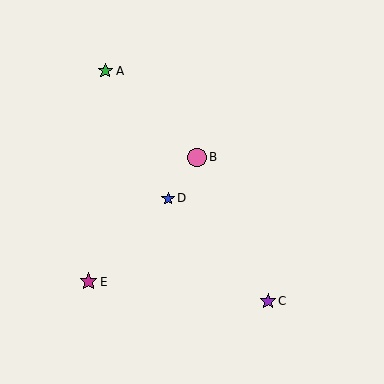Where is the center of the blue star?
The center of the blue star is at (168, 198).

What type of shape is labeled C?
Shape C is a purple star.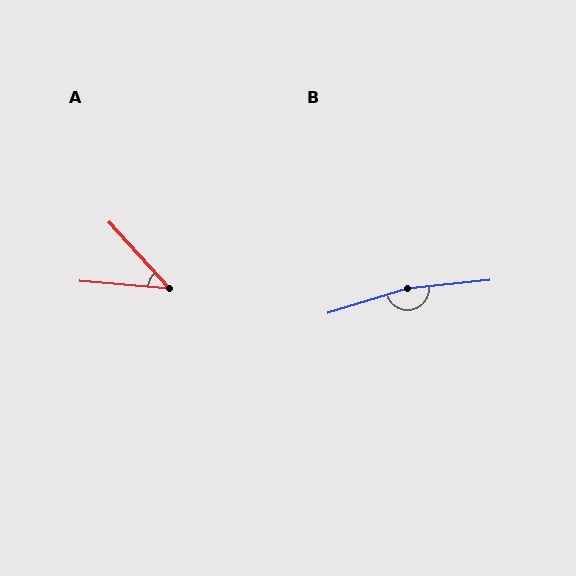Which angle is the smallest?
A, at approximately 43 degrees.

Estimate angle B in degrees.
Approximately 169 degrees.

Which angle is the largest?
B, at approximately 169 degrees.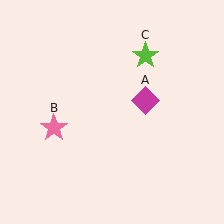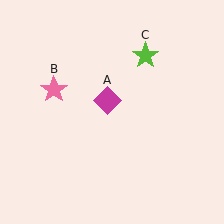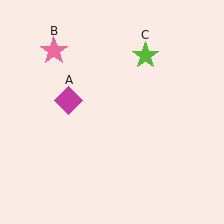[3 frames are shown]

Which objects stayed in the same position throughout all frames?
Lime star (object C) remained stationary.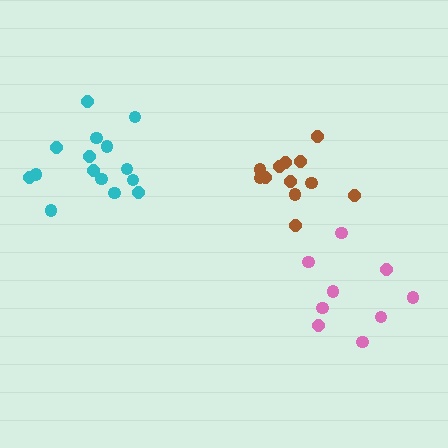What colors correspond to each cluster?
The clusters are colored: cyan, brown, pink.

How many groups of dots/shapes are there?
There are 3 groups.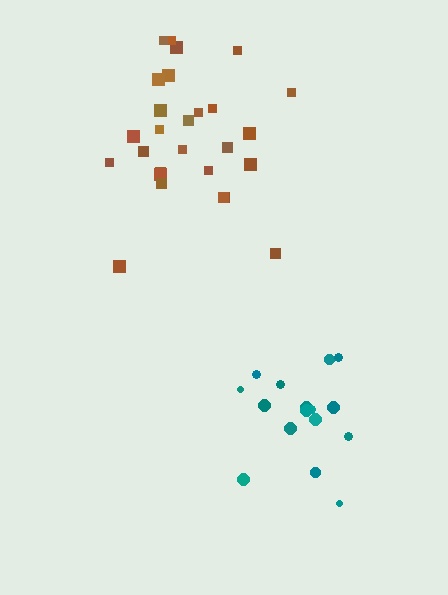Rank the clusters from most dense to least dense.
teal, brown.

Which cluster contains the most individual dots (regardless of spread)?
Brown (27).